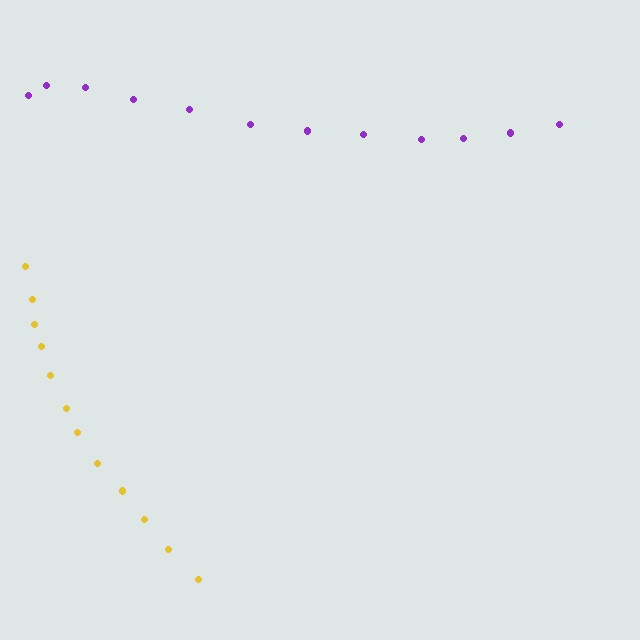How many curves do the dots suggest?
There are 2 distinct paths.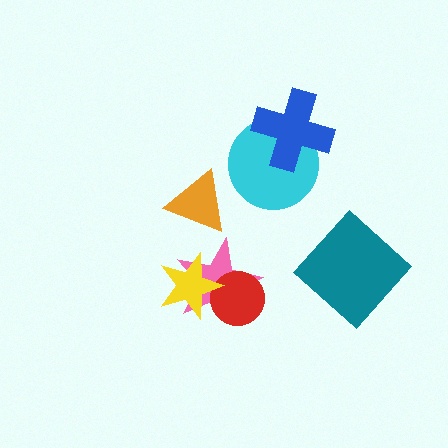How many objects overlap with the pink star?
2 objects overlap with the pink star.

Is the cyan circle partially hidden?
Yes, it is partially covered by another shape.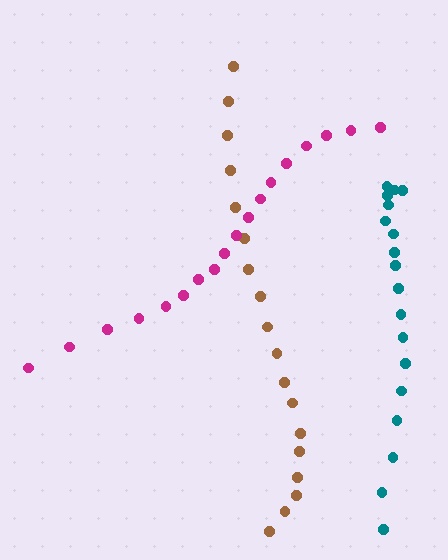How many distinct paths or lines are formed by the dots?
There are 3 distinct paths.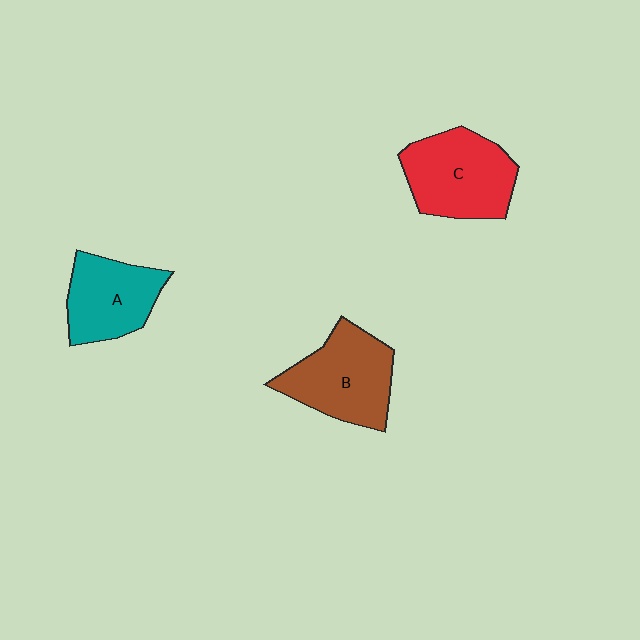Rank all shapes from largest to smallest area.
From largest to smallest: C (red), B (brown), A (teal).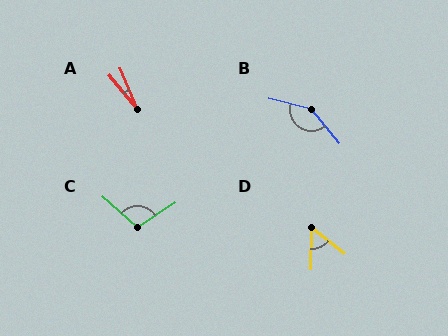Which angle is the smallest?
A, at approximately 17 degrees.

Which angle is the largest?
B, at approximately 143 degrees.